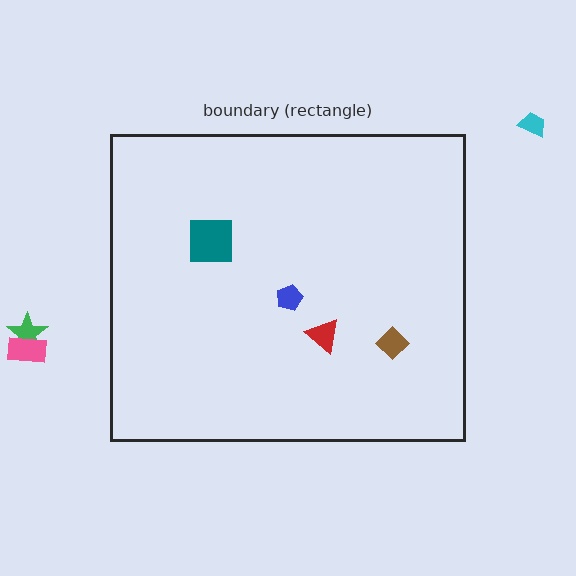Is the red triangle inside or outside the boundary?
Inside.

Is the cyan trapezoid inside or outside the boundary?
Outside.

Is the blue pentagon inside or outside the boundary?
Inside.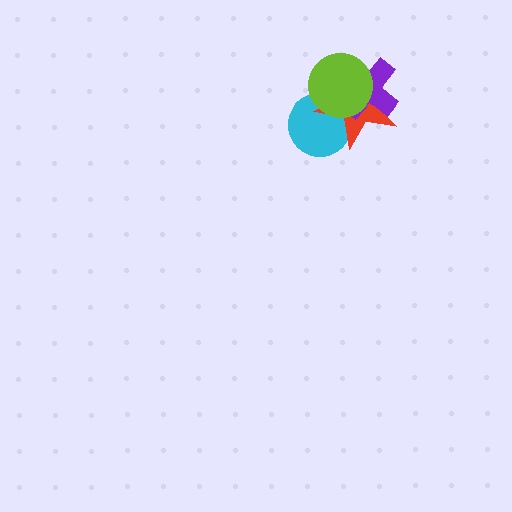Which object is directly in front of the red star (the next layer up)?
The purple cross is directly in front of the red star.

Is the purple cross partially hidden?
Yes, it is partially covered by another shape.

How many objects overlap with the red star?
3 objects overlap with the red star.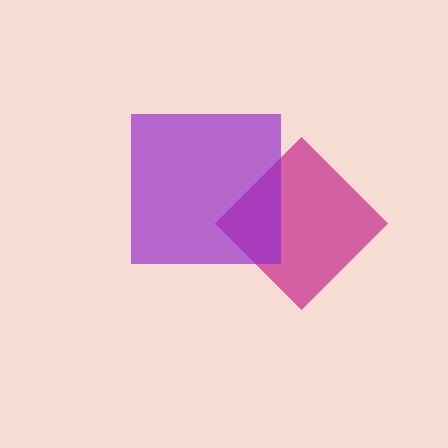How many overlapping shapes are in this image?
There are 2 overlapping shapes in the image.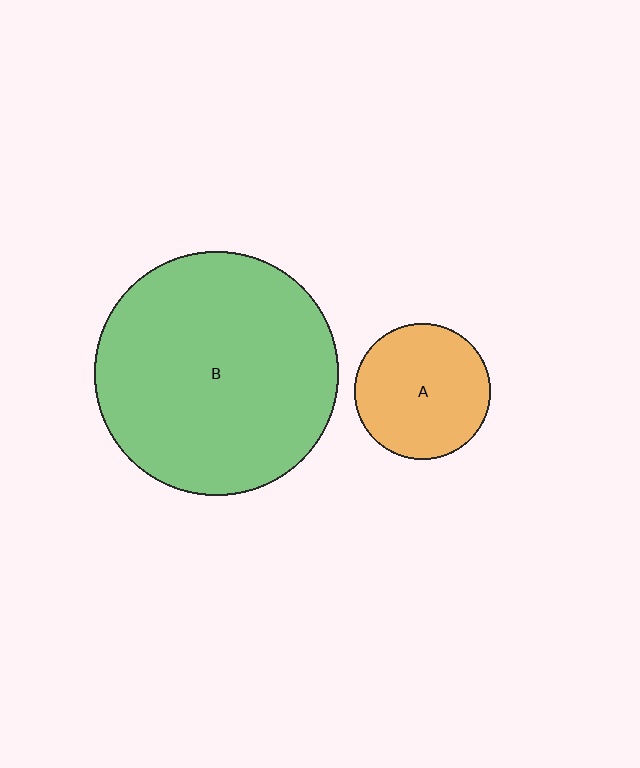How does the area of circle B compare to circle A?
Approximately 3.2 times.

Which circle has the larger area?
Circle B (green).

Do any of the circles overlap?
No, none of the circles overlap.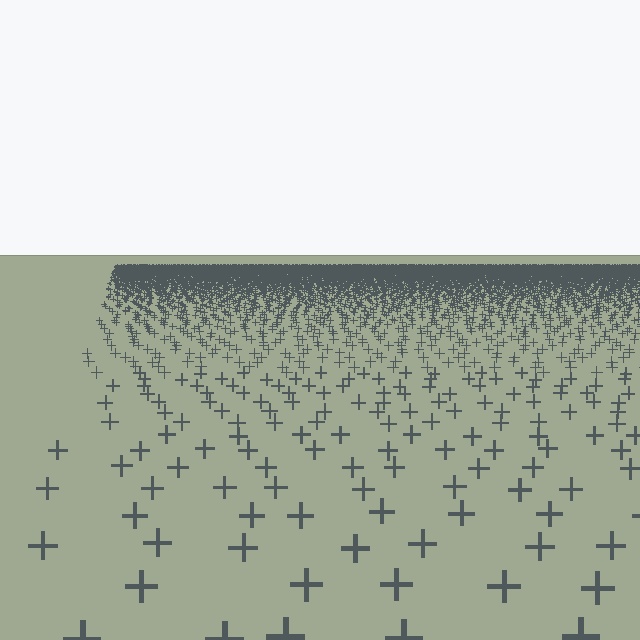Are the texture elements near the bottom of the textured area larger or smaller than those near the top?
Larger. Near the bottom, elements are closer to the viewer and appear at a bigger on-screen size.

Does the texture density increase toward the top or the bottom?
Density increases toward the top.